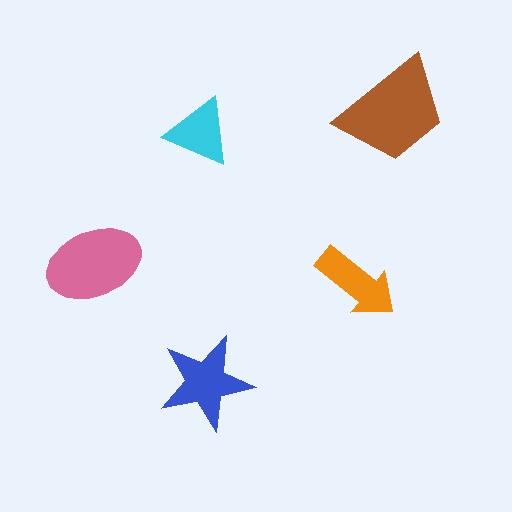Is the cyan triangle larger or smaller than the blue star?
Smaller.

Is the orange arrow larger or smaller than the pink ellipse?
Smaller.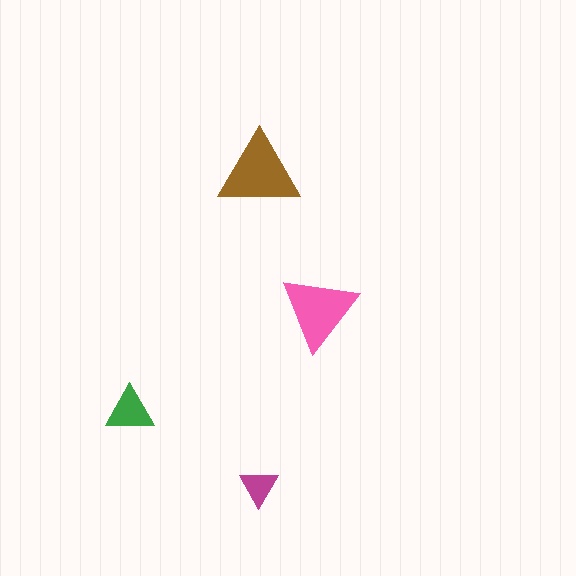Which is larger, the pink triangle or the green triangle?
The pink one.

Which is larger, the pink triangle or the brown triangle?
The brown one.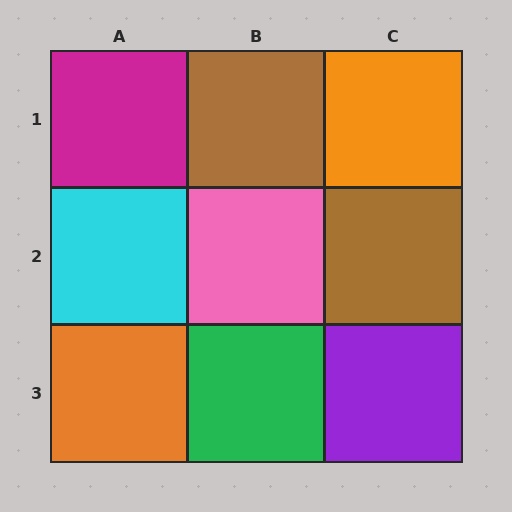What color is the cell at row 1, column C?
Orange.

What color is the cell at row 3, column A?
Orange.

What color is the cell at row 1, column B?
Brown.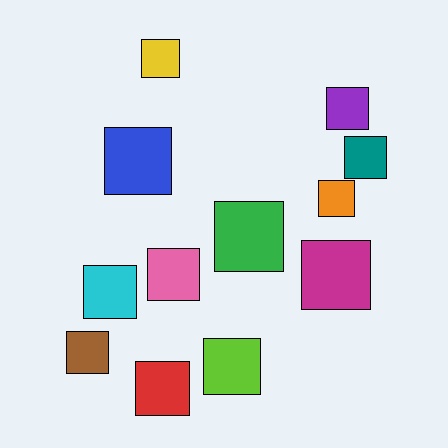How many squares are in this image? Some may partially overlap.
There are 12 squares.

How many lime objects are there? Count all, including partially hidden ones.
There is 1 lime object.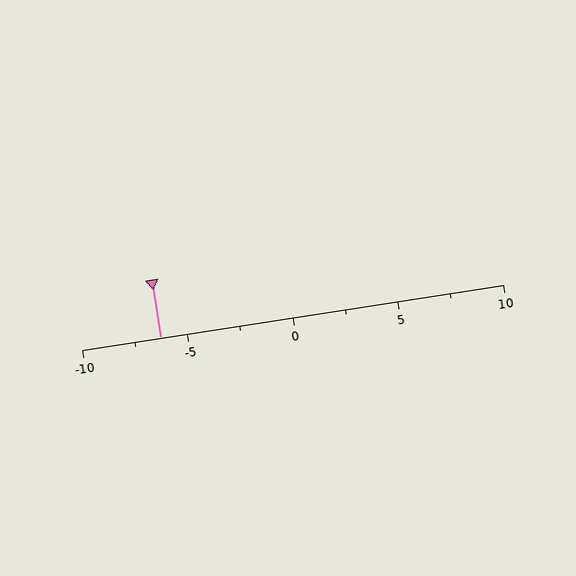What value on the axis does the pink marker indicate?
The marker indicates approximately -6.2.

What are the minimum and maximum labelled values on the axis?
The axis runs from -10 to 10.